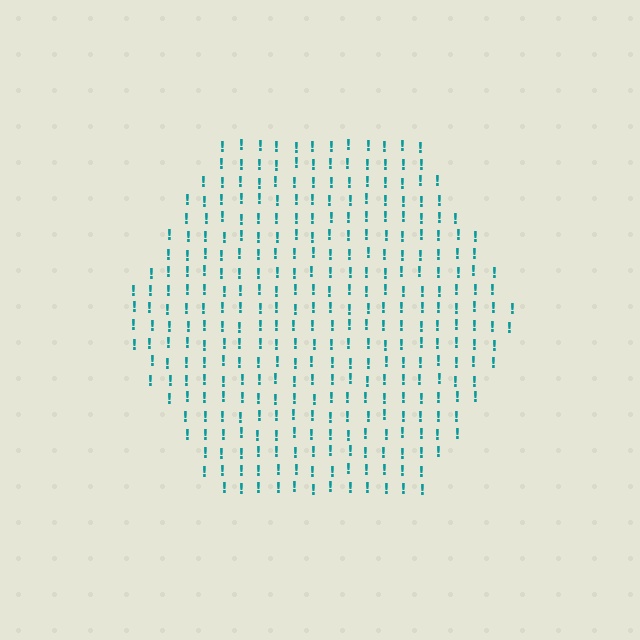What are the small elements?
The small elements are exclamation marks.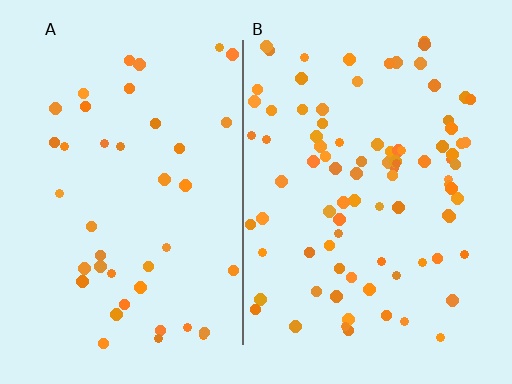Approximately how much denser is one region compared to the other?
Approximately 2.1× — region B over region A.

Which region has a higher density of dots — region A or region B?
B (the right).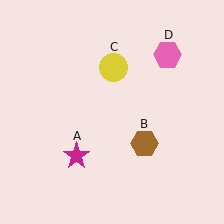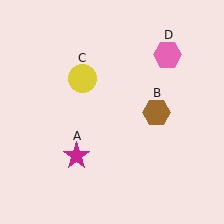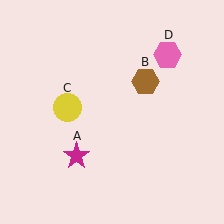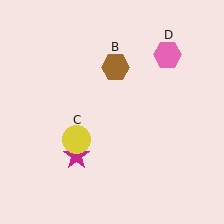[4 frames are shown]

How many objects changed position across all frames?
2 objects changed position: brown hexagon (object B), yellow circle (object C).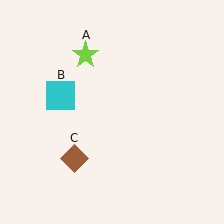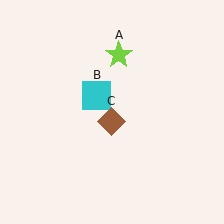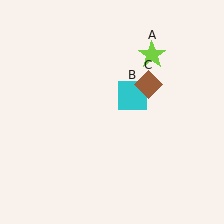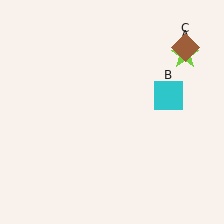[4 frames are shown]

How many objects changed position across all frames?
3 objects changed position: lime star (object A), cyan square (object B), brown diamond (object C).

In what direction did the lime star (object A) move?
The lime star (object A) moved right.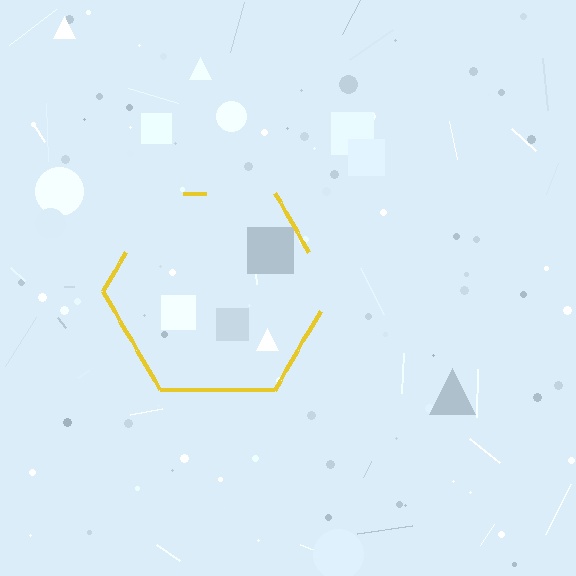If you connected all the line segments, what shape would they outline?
They would outline a hexagon.